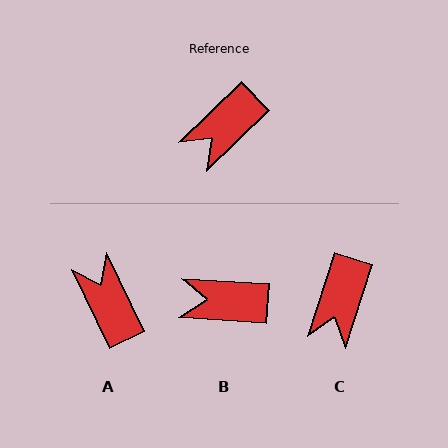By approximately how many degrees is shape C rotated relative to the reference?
Approximately 28 degrees counter-clockwise.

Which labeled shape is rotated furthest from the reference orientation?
A, about 108 degrees away.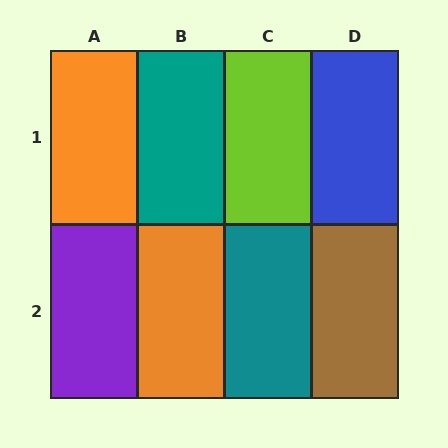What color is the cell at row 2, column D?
Brown.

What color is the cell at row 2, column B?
Orange.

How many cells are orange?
2 cells are orange.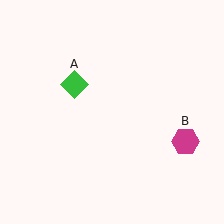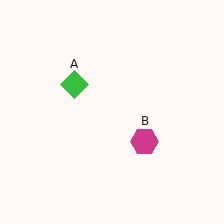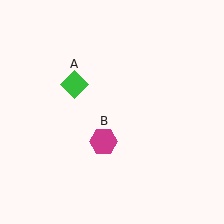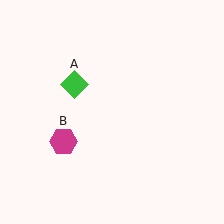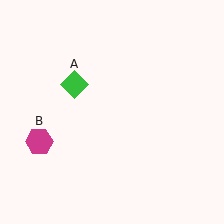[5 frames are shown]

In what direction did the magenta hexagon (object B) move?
The magenta hexagon (object B) moved left.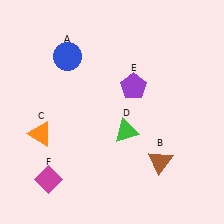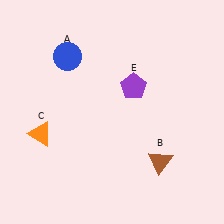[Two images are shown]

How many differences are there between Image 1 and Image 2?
There are 2 differences between the two images.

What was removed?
The green triangle (D), the magenta diamond (F) were removed in Image 2.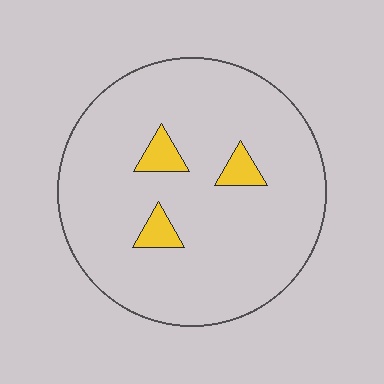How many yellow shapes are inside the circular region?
3.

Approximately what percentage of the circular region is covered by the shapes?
Approximately 5%.